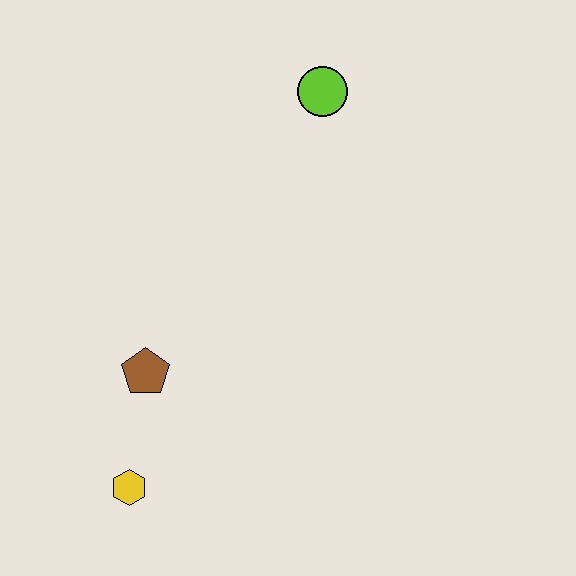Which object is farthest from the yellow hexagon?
The lime circle is farthest from the yellow hexagon.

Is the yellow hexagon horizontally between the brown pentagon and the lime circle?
No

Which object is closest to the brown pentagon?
The yellow hexagon is closest to the brown pentagon.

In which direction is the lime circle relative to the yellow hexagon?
The lime circle is above the yellow hexagon.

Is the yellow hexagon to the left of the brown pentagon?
Yes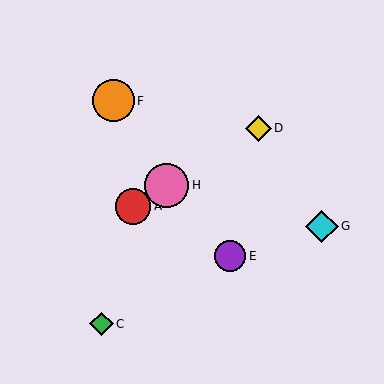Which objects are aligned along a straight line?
Objects A, B, D, H are aligned along a straight line.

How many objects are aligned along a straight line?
4 objects (A, B, D, H) are aligned along a straight line.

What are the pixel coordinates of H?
Object H is at (167, 185).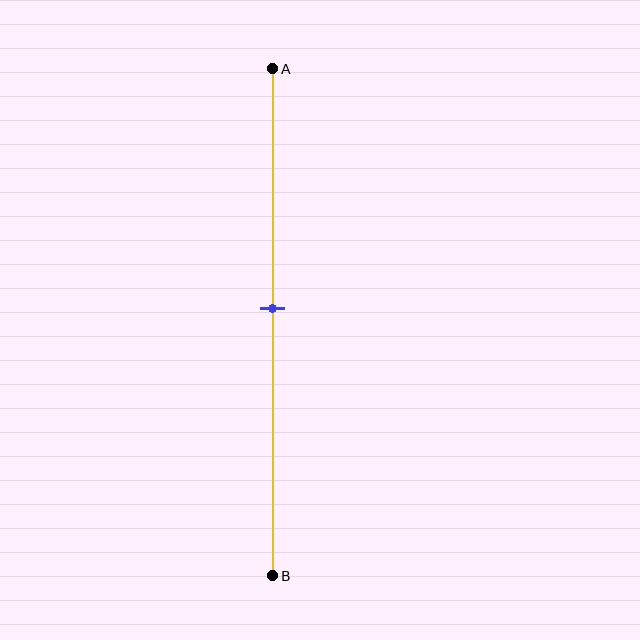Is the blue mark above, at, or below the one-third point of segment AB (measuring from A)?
The blue mark is below the one-third point of segment AB.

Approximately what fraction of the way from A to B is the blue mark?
The blue mark is approximately 45% of the way from A to B.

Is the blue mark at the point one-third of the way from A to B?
No, the mark is at about 45% from A, not at the 33% one-third point.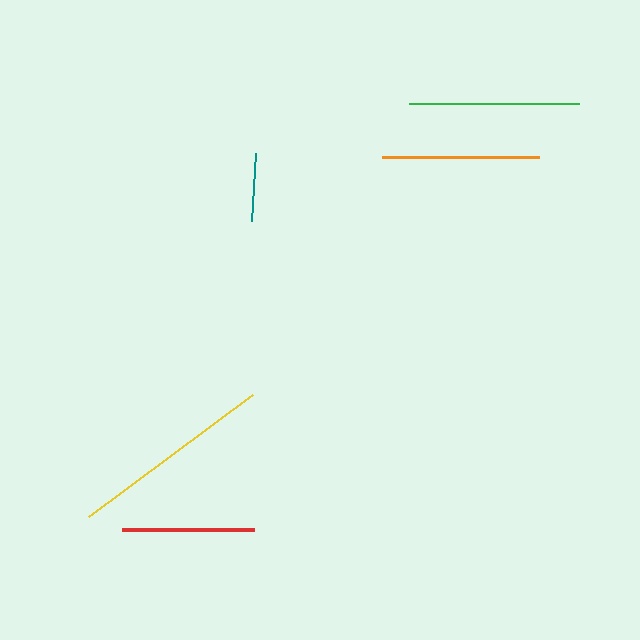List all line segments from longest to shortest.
From longest to shortest: yellow, green, orange, red, teal.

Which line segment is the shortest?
The teal line is the shortest at approximately 68 pixels.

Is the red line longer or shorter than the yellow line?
The yellow line is longer than the red line.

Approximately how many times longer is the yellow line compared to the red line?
The yellow line is approximately 1.5 times the length of the red line.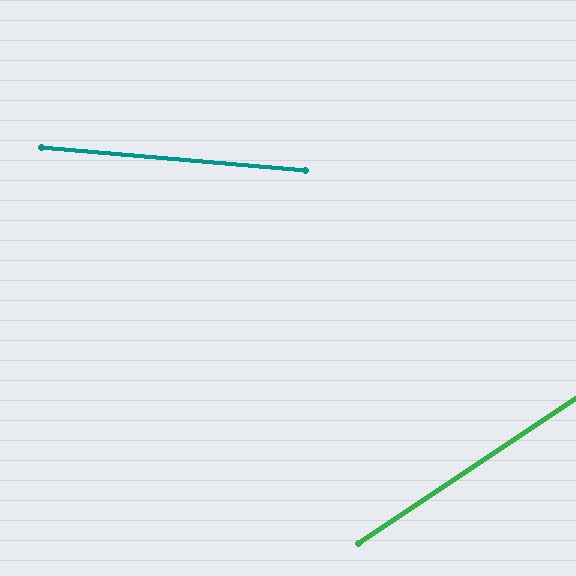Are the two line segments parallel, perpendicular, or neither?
Neither parallel nor perpendicular — they differ by about 39°.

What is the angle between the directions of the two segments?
Approximately 39 degrees.